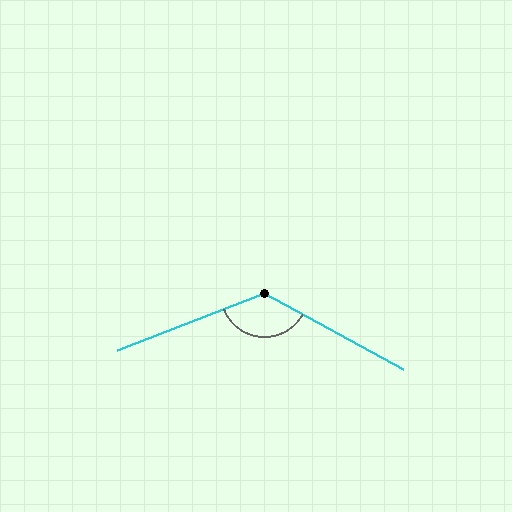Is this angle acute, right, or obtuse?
It is obtuse.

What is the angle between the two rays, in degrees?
Approximately 130 degrees.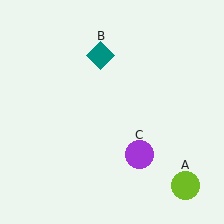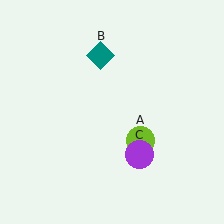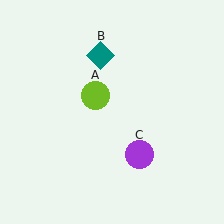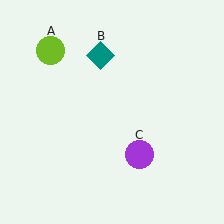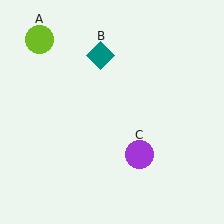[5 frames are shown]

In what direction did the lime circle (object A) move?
The lime circle (object A) moved up and to the left.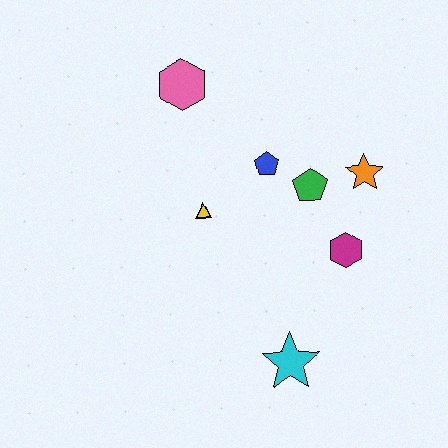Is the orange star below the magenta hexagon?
No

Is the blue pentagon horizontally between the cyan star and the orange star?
No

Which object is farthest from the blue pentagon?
The cyan star is farthest from the blue pentagon.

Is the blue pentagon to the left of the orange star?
Yes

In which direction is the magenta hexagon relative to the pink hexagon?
The magenta hexagon is below the pink hexagon.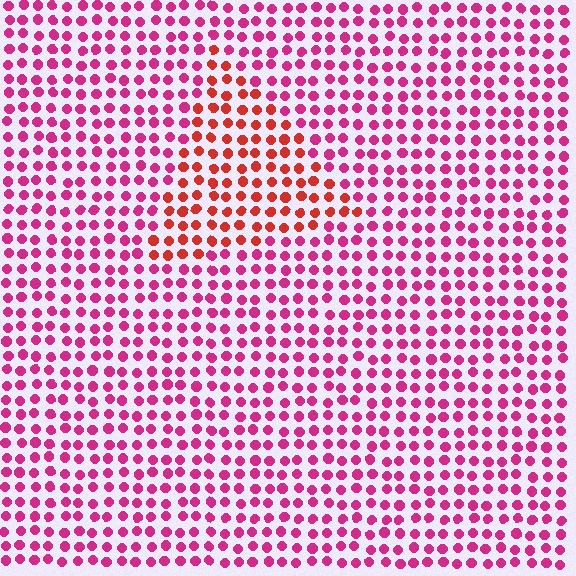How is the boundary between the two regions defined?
The boundary is defined purely by a slight shift in hue (about 36 degrees). Spacing, size, and orientation are identical on both sides.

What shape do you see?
I see a triangle.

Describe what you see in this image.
The image is filled with small magenta elements in a uniform arrangement. A triangle-shaped region is visible where the elements are tinted to a slightly different hue, forming a subtle color boundary.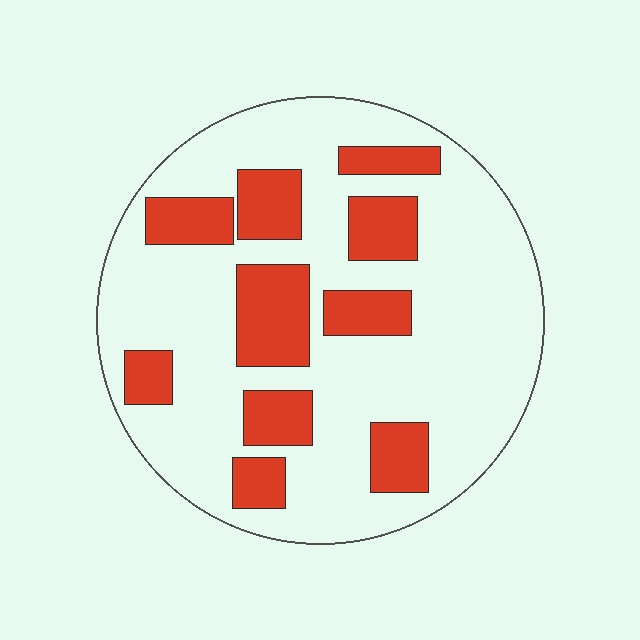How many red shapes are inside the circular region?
10.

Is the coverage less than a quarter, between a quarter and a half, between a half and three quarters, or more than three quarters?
Between a quarter and a half.